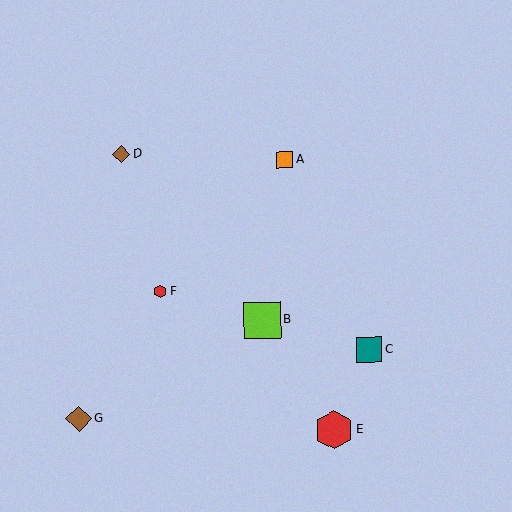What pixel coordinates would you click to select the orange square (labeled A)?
Click at (285, 160) to select the orange square A.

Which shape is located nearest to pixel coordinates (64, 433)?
The brown diamond (labeled G) at (79, 419) is nearest to that location.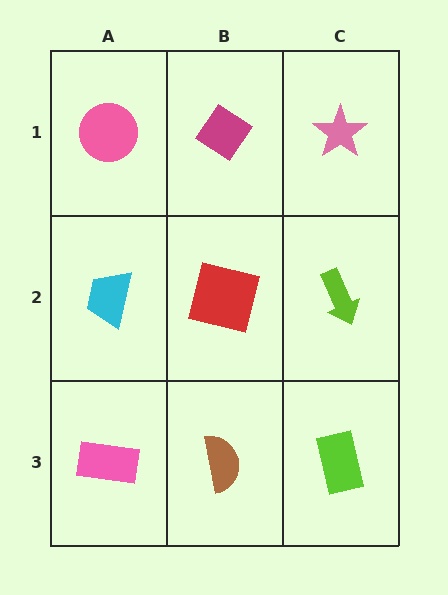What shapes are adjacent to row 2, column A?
A pink circle (row 1, column A), a pink rectangle (row 3, column A), a red square (row 2, column B).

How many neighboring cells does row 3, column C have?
2.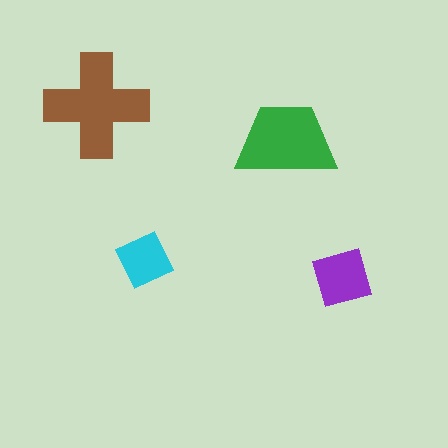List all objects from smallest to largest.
The cyan diamond, the purple square, the green trapezoid, the brown cross.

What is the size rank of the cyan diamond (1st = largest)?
4th.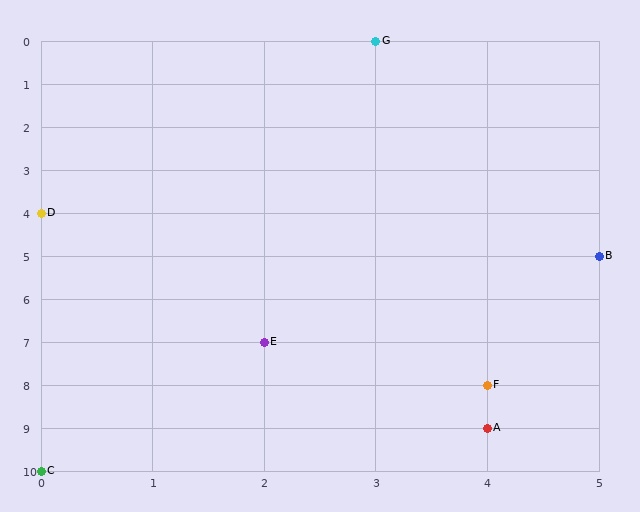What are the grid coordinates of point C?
Point C is at grid coordinates (0, 10).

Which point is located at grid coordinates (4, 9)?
Point A is at (4, 9).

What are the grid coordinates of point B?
Point B is at grid coordinates (5, 5).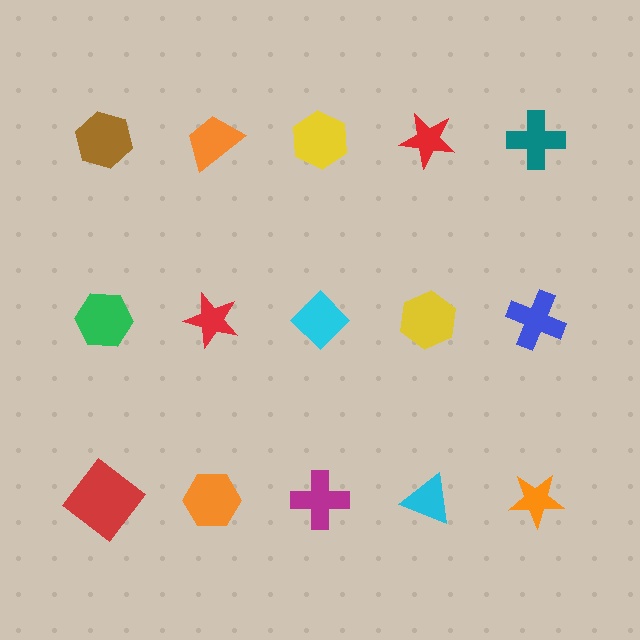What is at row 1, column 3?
A yellow hexagon.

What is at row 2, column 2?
A red star.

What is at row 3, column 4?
A cyan triangle.